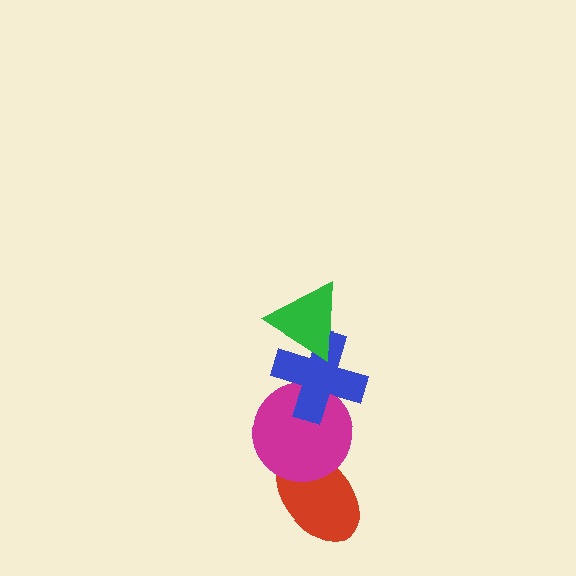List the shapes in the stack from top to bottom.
From top to bottom: the green triangle, the blue cross, the magenta circle, the red ellipse.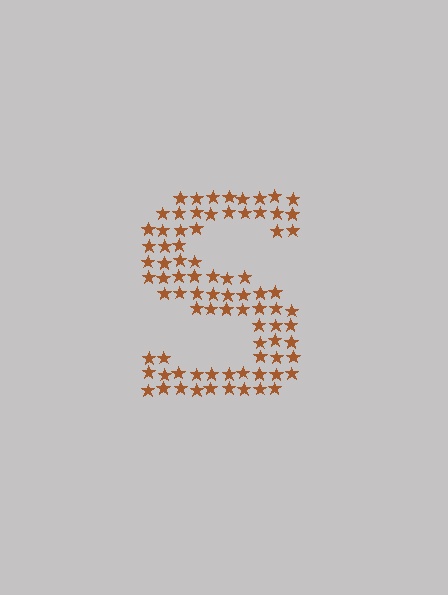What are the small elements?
The small elements are stars.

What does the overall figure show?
The overall figure shows the letter S.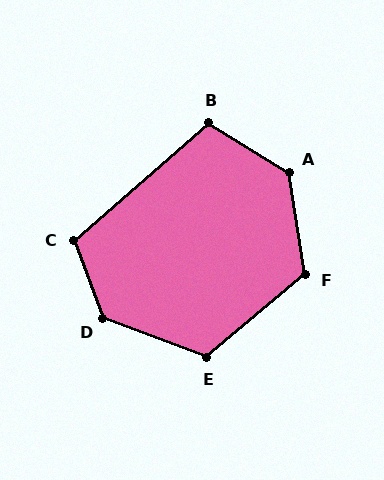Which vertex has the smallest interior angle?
B, at approximately 107 degrees.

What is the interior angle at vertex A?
Approximately 130 degrees (obtuse).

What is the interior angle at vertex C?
Approximately 110 degrees (obtuse).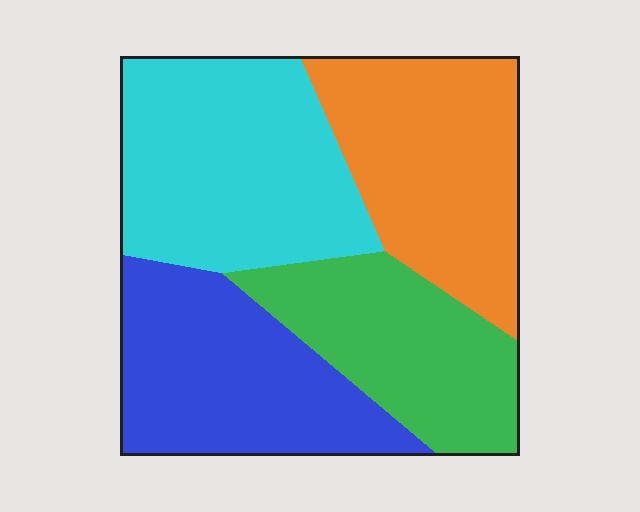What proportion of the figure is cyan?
Cyan covers 29% of the figure.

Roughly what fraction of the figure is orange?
Orange takes up between a quarter and a half of the figure.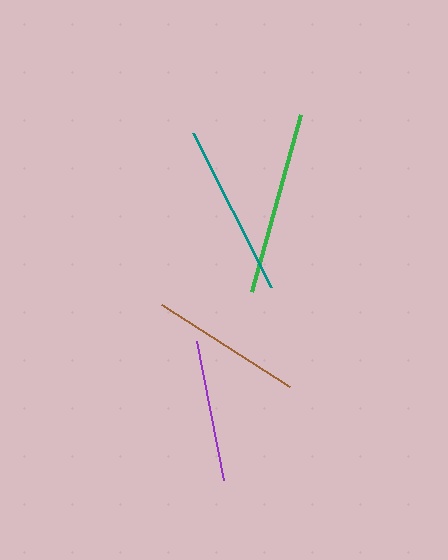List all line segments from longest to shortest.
From longest to shortest: green, teal, brown, purple.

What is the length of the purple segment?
The purple segment is approximately 142 pixels long.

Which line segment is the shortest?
The purple line is the shortest at approximately 142 pixels.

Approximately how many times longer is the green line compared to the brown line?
The green line is approximately 1.2 times the length of the brown line.